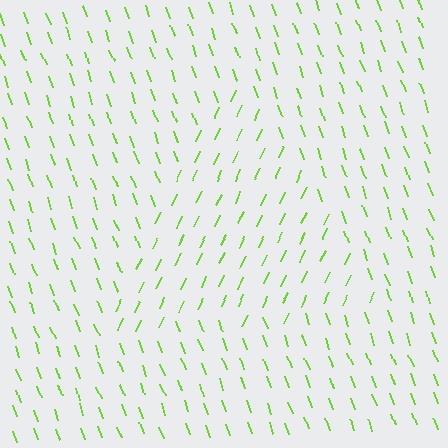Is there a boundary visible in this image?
Yes, there is a texture boundary formed by a change in line orientation.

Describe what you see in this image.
The image is filled with small lime line segments. A triangle region in the image has lines oriented differently from the surrounding lines, creating a visible texture boundary.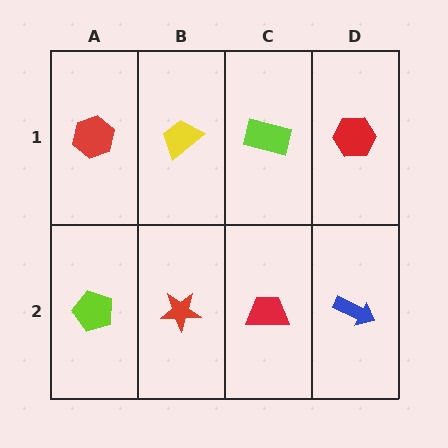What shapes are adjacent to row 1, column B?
A red star (row 2, column B), a red hexagon (row 1, column A), a lime rectangle (row 1, column C).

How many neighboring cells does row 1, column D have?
2.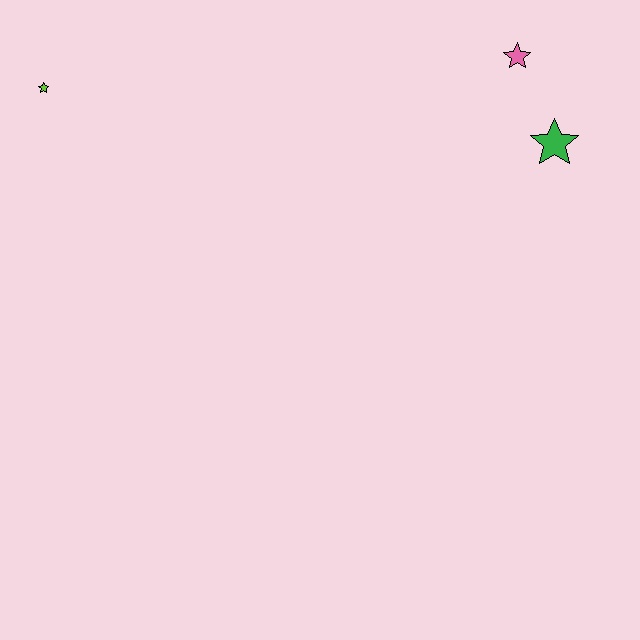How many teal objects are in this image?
There are no teal objects.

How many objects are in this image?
There are 3 objects.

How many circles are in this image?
There are no circles.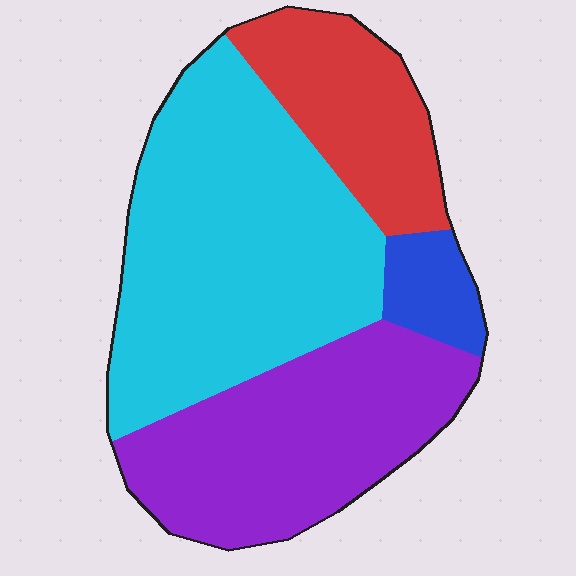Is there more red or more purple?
Purple.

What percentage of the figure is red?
Red covers roughly 20% of the figure.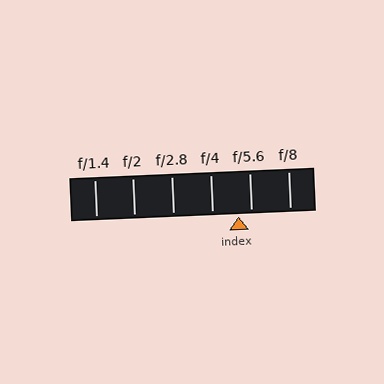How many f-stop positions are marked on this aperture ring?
There are 6 f-stop positions marked.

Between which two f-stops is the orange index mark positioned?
The index mark is between f/4 and f/5.6.